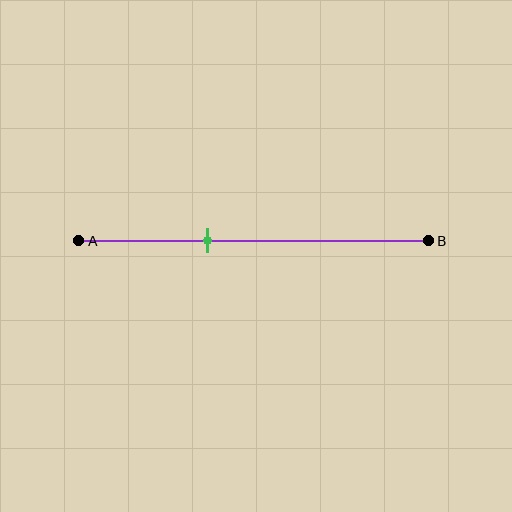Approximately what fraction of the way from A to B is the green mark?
The green mark is approximately 35% of the way from A to B.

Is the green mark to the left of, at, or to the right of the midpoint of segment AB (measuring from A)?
The green mark is to the left of the midpoint of segment AB.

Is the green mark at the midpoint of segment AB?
No, the mark is at about 35% from A, not at the 50% midpoint.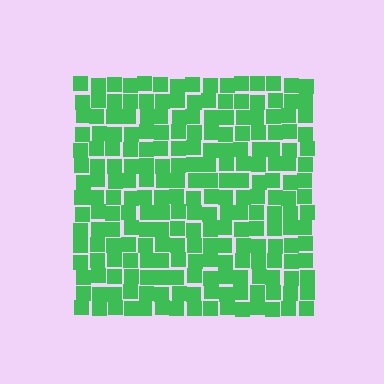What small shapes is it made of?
It is made of small squares.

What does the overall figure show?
The overall figure shows a square.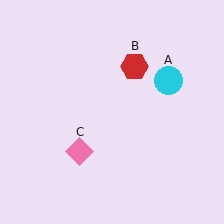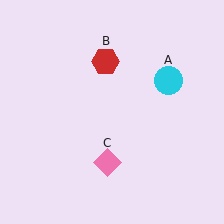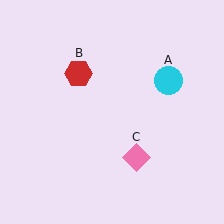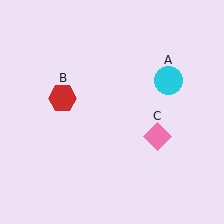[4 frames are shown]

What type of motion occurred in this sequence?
The red hexagon (object B), pink diamond (object C) rotated counterclockwise around the center of the scene.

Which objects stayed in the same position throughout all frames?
Cyan circle (object A) remained stationary.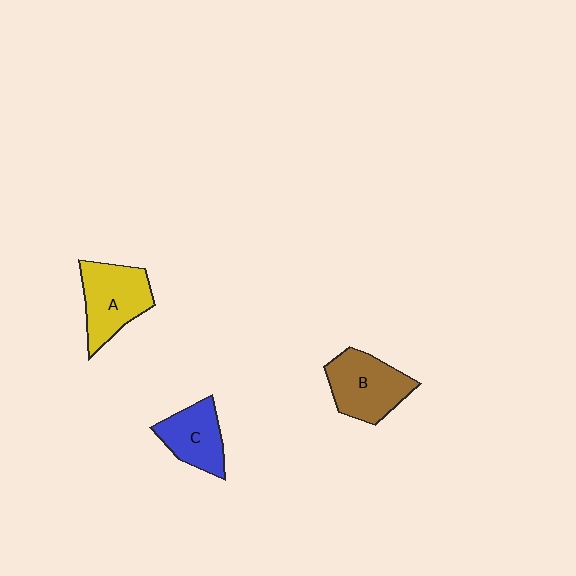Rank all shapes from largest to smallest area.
From largest to smallest: B (brown), A (yellow), C (blue).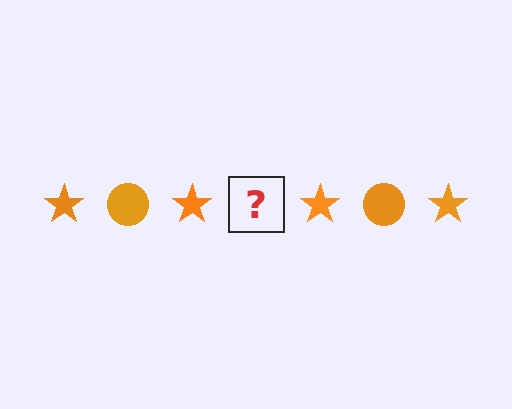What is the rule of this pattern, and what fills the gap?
The rule is that the pattern cycles through star, circle shapes in orange. The gap should be filled with an orange circle.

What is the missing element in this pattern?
The missing element is an orange circle.